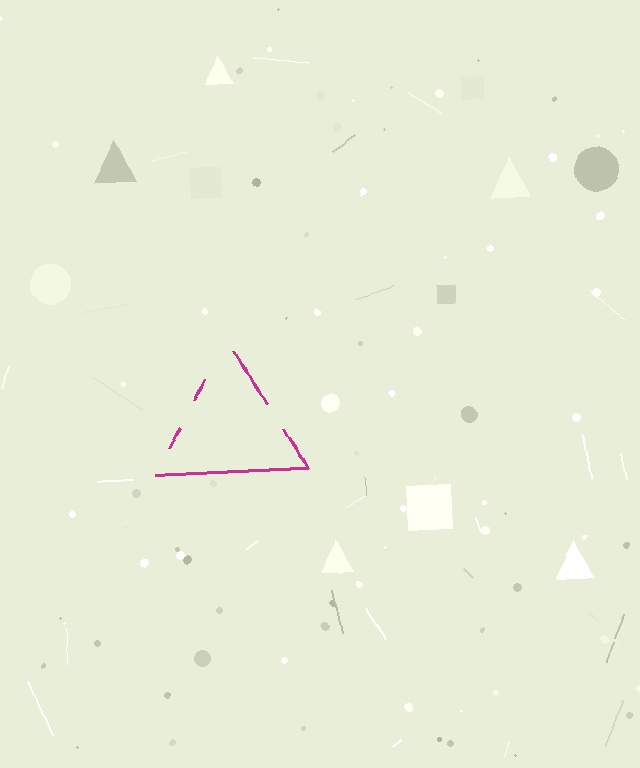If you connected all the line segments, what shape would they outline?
They would outline a triangle.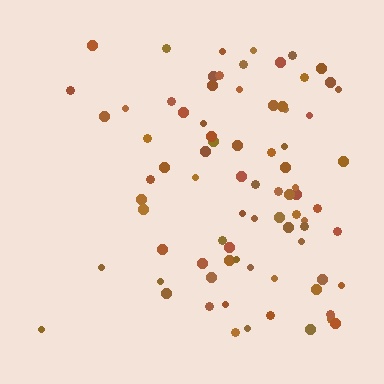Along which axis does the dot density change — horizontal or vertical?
Horizontal.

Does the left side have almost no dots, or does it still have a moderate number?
Still a moderate number, just noticeably fewer than the right.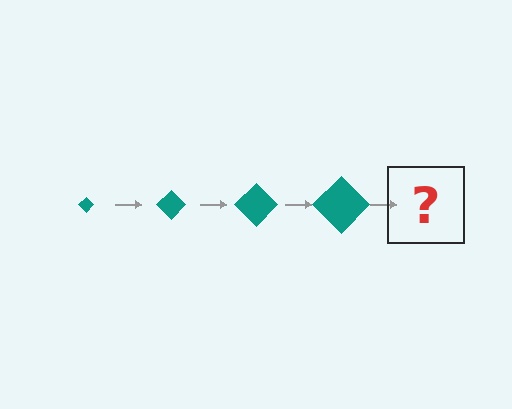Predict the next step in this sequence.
The next step is a teal diamond, larger than the previous one.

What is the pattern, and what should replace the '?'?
The pattern is that the diamond gets progressively larger each step. The '?' should be a teal diamond, larger than the previous one.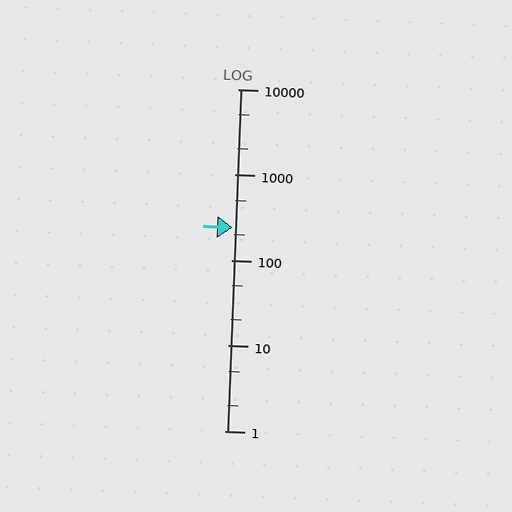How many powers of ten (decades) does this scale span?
The scale spans 4 decades, from 1 to 10000.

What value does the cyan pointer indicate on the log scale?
The pointer indicates approximately 240.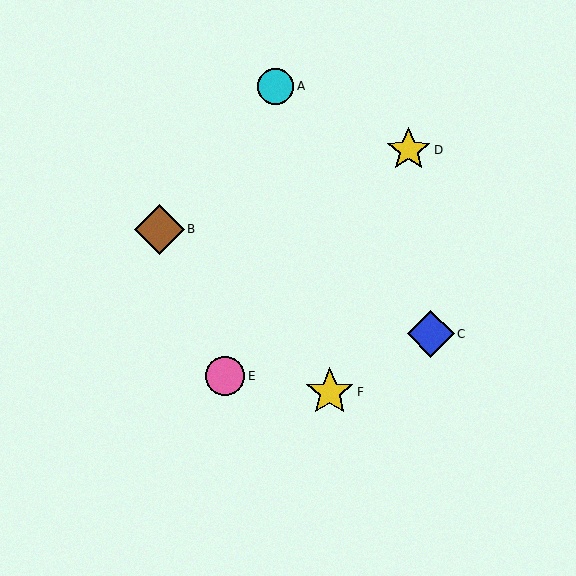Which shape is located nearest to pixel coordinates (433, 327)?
The blue diamond (labeled C) at (431, 334) is nearest to that location.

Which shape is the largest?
The brown diamond (labeled B) is the largest.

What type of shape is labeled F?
Shape F is a yellow star.